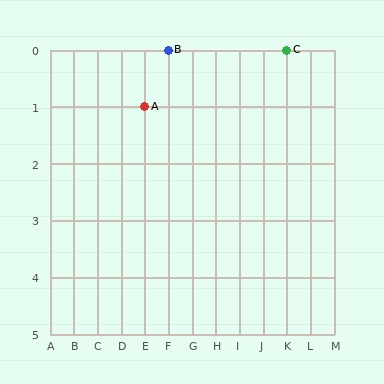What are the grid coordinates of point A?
Point A is at grid coordinates (E, 1).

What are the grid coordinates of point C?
Point C is at grid coordinates (K, 0).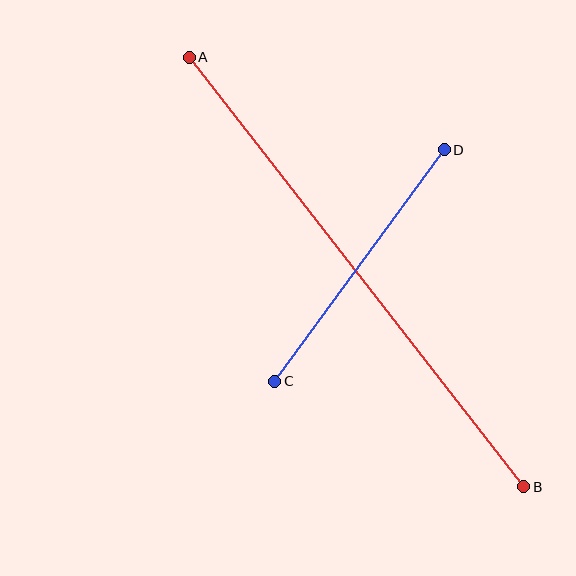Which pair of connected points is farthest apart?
Points A and B are farthest apart.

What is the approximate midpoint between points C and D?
The midpoint is at approximately (359, 265) pixels.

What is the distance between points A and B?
The distance is approximately 544 pixels.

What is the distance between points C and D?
The distance is approximately 287 pixels.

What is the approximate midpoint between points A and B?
The midpoint is at approximately (356, 272) pixels.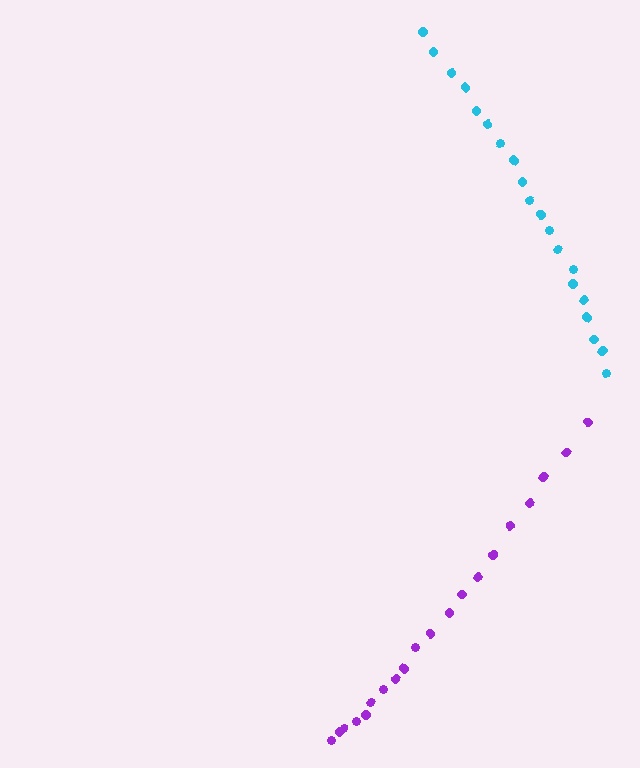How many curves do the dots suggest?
There are 2 distinct paths.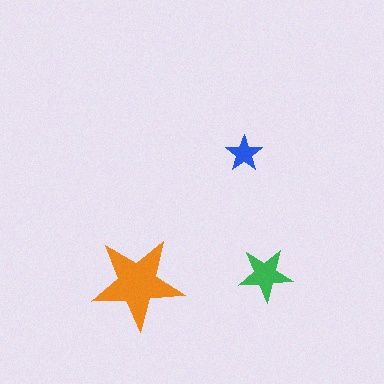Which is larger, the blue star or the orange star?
The orange one.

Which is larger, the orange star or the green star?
The orange one.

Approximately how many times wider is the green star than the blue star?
About 1.5 times wider.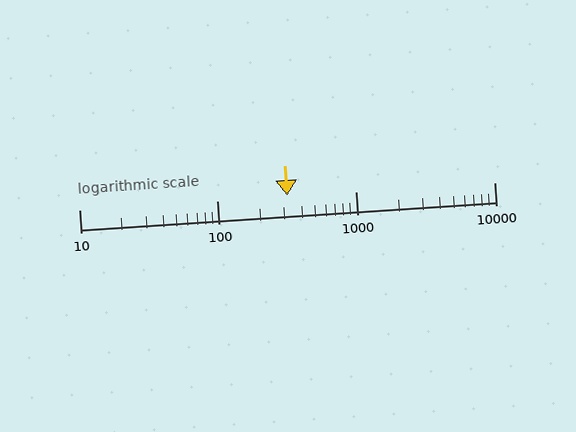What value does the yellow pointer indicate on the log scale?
The pointer indicates approximately 320.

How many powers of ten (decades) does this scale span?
The scale spans 3 decades, from 10 to 10000.